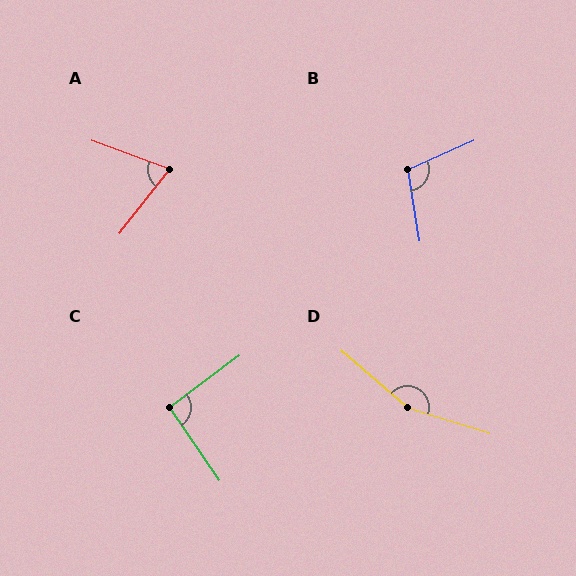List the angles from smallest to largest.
A (72°), C (92°), B (105°), D (156°).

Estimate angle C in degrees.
Approximately 92 degrees.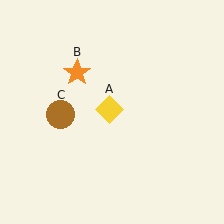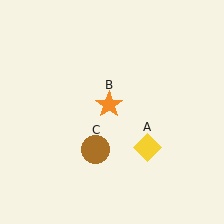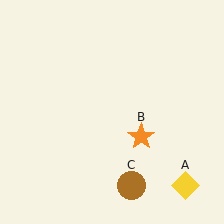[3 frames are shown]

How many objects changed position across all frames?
3 objects changed position: yellow diamond (object A), orange star (object B), brown circle (object C).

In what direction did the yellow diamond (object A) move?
The yellow diamond (object A) moved down and to the right.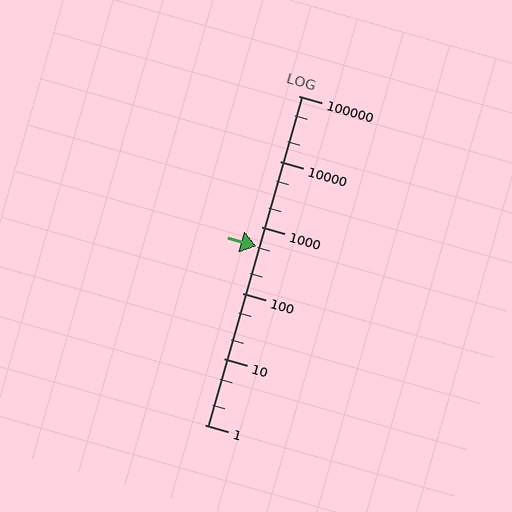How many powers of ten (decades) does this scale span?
The scale spans 5 decades, from 1 to 100000.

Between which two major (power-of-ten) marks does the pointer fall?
The pointer is between 100 and 1000.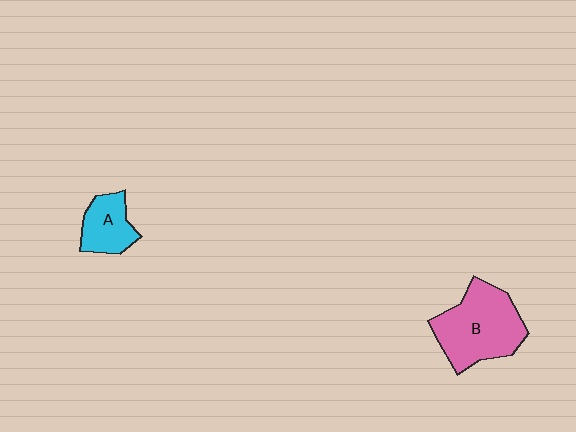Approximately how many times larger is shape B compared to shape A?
Approximately 2.0 times.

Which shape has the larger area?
Shape B (pink).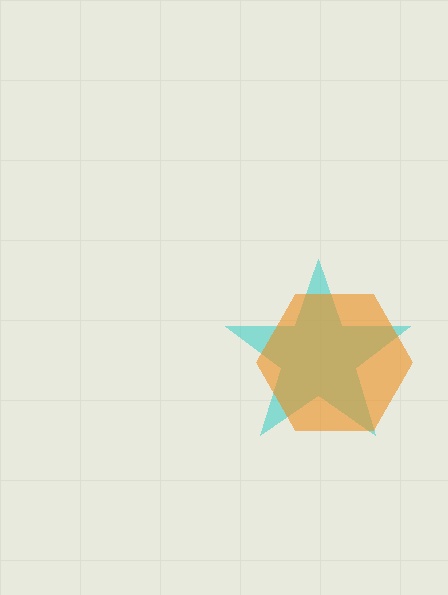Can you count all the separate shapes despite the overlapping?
Yes, there are 2 separate shapes.